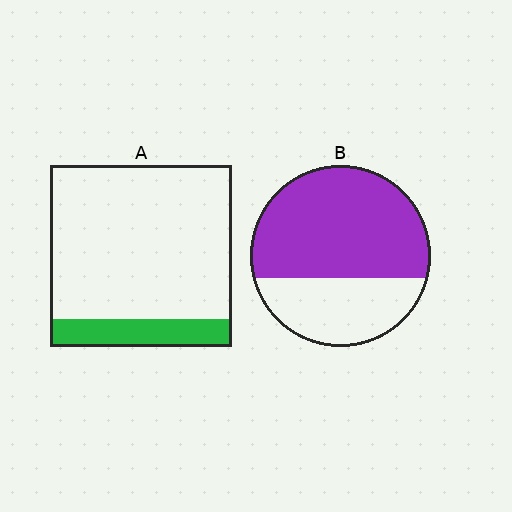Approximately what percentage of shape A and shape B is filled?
A is approximately 15% and B is approximately 65%.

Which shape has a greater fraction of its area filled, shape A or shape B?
Shape B.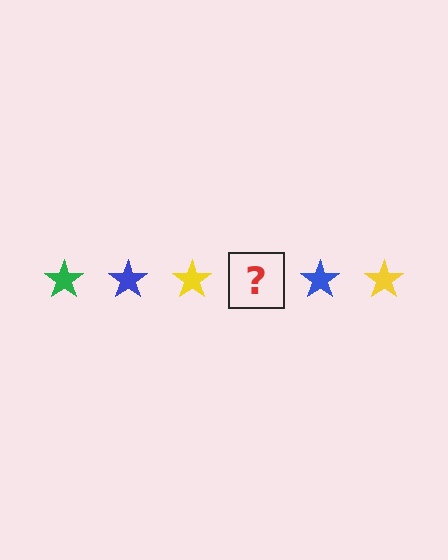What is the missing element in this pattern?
The missing element is a green star.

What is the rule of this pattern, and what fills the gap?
The rule is that the pattern cycles through green, blue, yellow stars. The gap should be filled with a green star.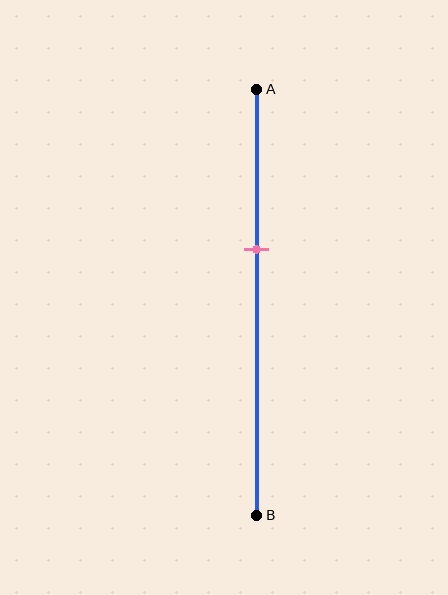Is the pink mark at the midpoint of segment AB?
No, the mark is at about 40% from A, not at the 50% midpoint.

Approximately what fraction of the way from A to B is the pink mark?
The pink mark is approximately 40% of the way from A to B.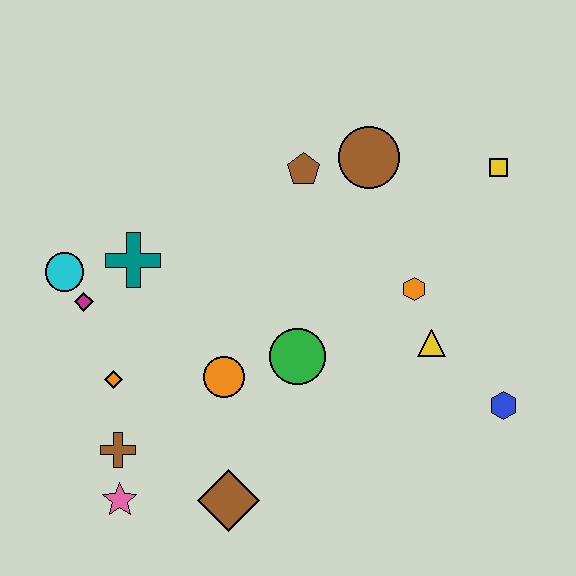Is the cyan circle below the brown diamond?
No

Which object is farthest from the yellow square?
The pink star is farthest from the yellow square.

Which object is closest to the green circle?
The orange circle is closest to the green circle.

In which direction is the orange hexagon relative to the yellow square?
The orange hexagon is below the yellow square.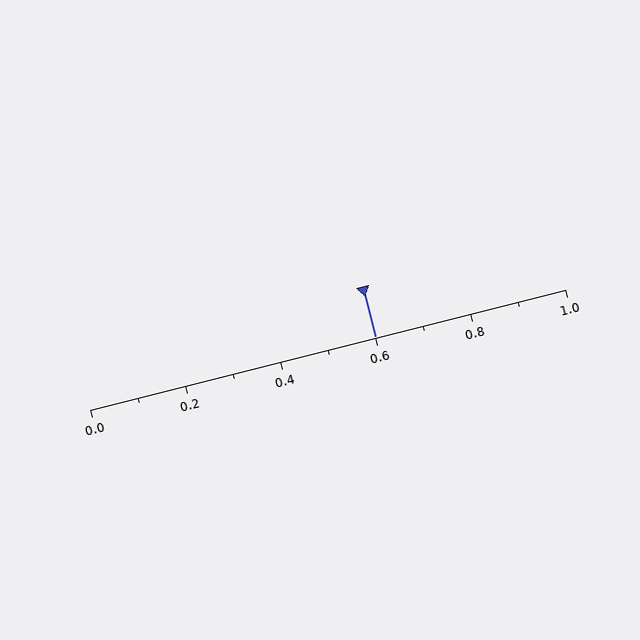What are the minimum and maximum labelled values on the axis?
The axis runs from 0.0 to 1.0.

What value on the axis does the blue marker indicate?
The marker indicates approximately 0.6.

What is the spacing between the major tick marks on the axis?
The major ticks are spaced 0.2 apart.